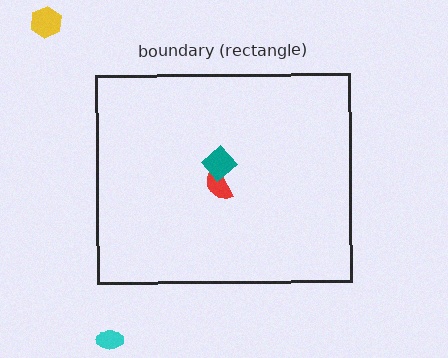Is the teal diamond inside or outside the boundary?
Inside.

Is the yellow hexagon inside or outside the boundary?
Outside.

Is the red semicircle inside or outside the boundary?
Inside.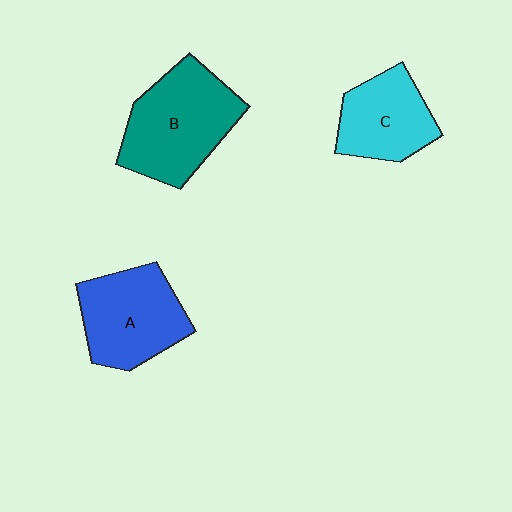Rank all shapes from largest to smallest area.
From largest to smallest: B (teal), A (blue), C (cyan).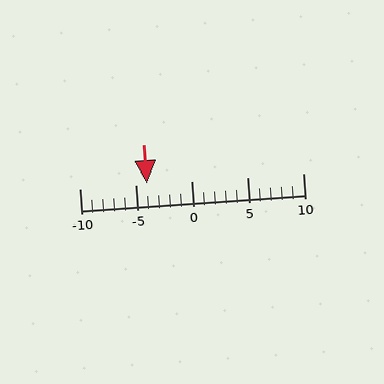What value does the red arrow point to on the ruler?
The red arrow points to approximately -4.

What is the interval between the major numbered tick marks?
The major tick marks are spaced 5 units apart.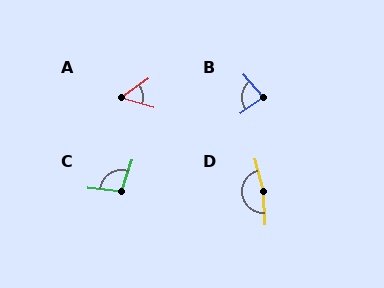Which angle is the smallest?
A, at approximately 51 degrees.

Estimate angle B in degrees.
Approximately 85 degrees.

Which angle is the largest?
D, at approximately 168 degrees.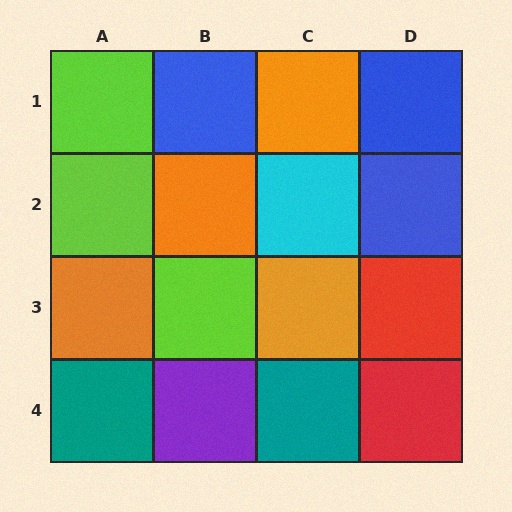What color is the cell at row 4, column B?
Purple.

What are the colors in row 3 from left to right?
Orange, lime, orange, red.